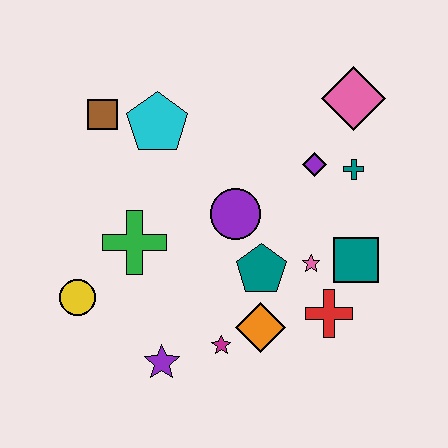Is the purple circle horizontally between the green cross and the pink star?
Yes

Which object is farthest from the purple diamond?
The yellow circle is farthest from the purple diamond.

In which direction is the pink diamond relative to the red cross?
The pink diamond is above the red cross.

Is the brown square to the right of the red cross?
No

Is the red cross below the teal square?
Yes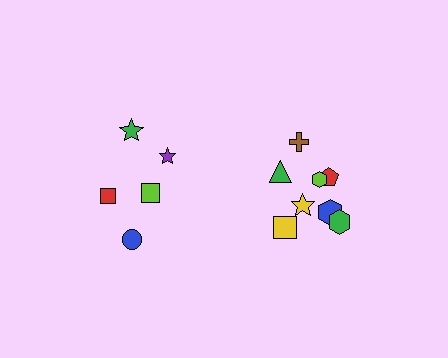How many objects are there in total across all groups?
There are 13 objects.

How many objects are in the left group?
There are 5 objects.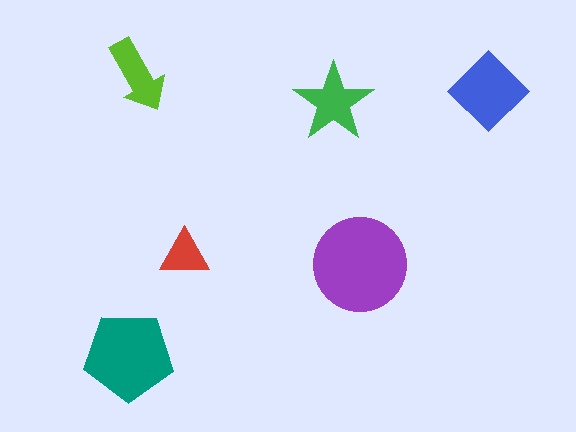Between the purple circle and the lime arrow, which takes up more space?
The purple circle.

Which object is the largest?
The purple circle.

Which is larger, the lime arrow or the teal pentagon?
The teal pentagon.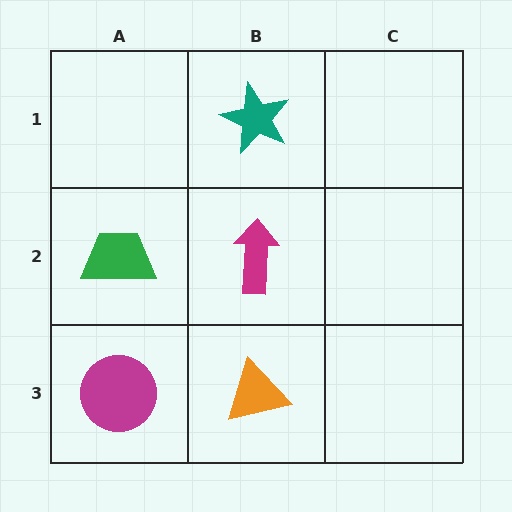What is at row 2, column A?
A green trapezoid.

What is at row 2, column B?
A magenta arrow.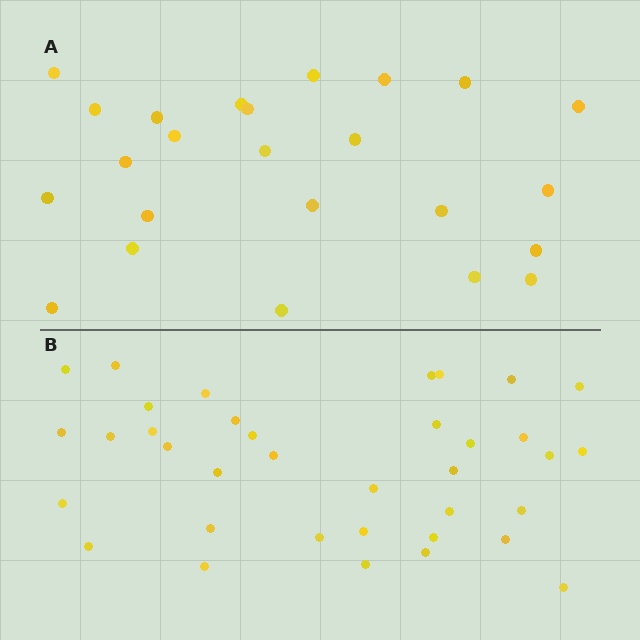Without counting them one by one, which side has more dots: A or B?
Region B (the bottom region) has more dots.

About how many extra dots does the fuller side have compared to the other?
Region B has roughly 12 or so more dots than region A.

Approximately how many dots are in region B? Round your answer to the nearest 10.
About 40 dots. (The exact count is 36, which rounds to 40.)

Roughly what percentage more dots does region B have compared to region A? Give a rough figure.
About 50% more.